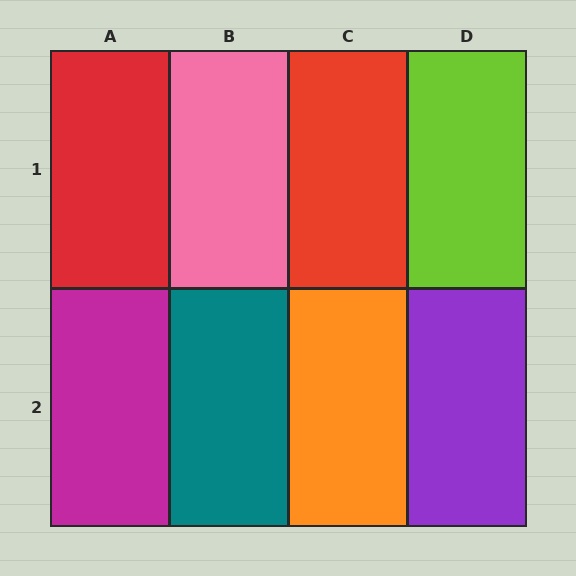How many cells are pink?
1 cell is pink.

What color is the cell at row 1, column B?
Pink.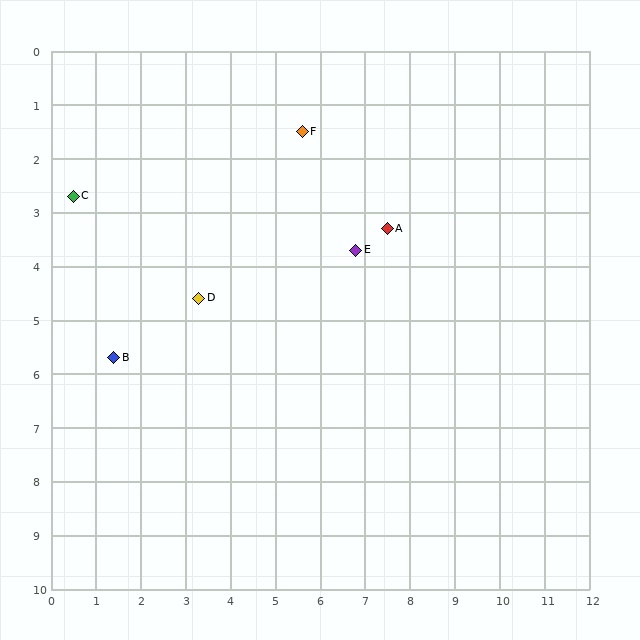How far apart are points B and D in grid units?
Points B and D are about 2.2 grid units apart.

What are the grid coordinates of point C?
Point C is at approximately (0.5, 2.7).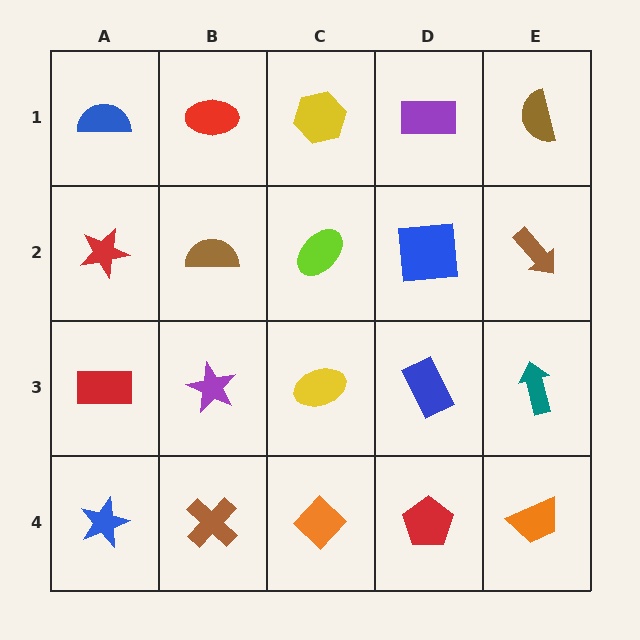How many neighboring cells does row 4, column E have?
2.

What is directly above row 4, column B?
A purple star.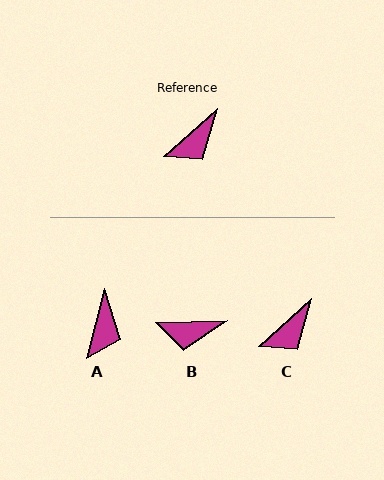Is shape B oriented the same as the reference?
No, it is off by about 40 degrees.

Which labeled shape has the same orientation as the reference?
C.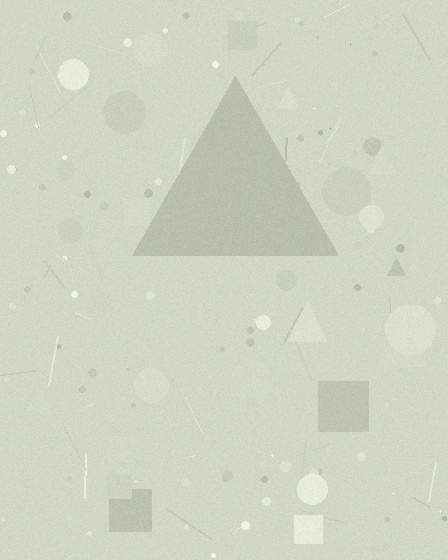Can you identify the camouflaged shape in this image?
The camouflaged shape is a triangle.